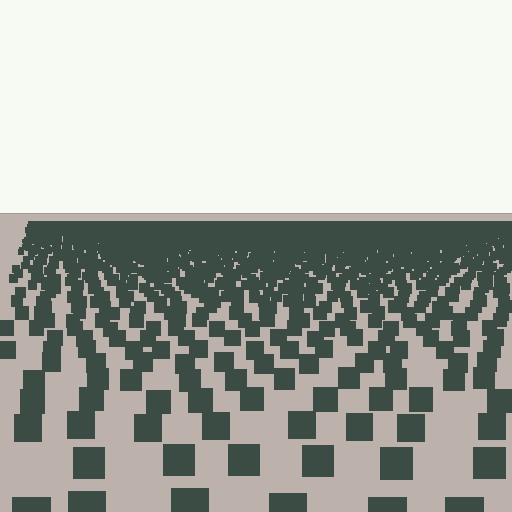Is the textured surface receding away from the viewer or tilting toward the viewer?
The surface is receding away from the viewer. Texture elements get smaller and denser toward the top.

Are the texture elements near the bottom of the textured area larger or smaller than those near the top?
Larger. Near the bottom, elements are closer to the viewer and appear at a bigger on-screen size.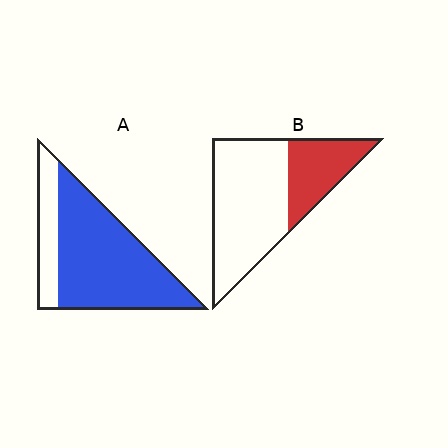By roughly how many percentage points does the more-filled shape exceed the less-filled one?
By roughly 45 percentage points (A over B).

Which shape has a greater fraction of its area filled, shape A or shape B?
Shape A.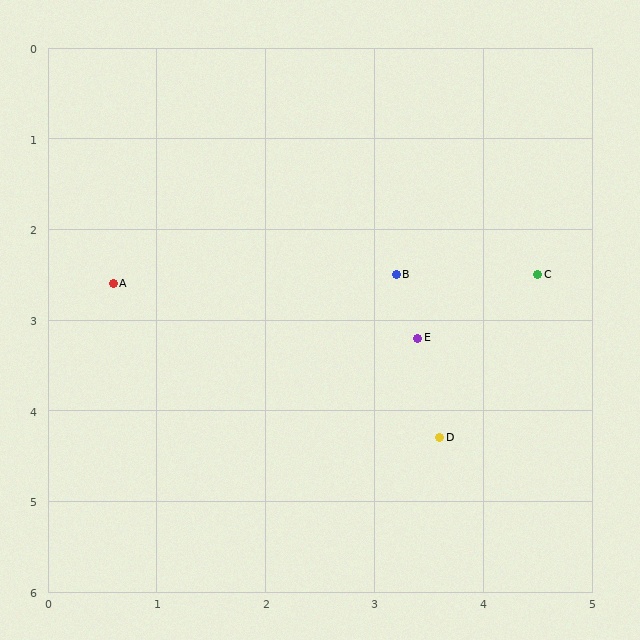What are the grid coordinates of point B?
Point B is at approximately (3.2, 2.5).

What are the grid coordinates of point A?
Point A is at approximately (0.6, 2.6).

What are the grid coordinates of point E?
Point E is at approximately (3.4, 3.2).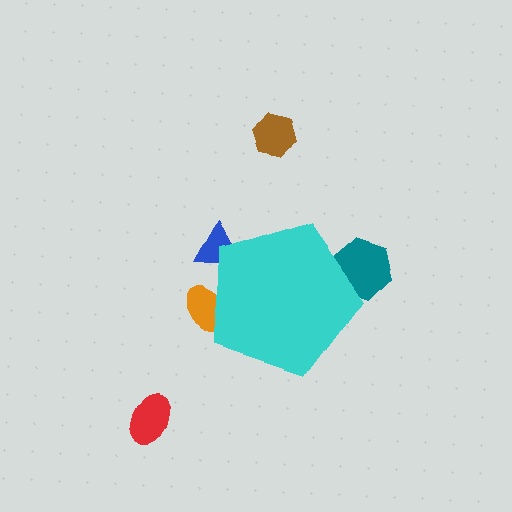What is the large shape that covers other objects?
A cyan pentagon.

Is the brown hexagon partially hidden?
No, the brown hexagon is fully visible.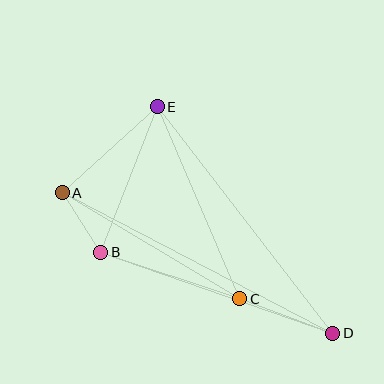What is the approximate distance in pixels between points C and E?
The distance between C and E is approximately 209 pixels.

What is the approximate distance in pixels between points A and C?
The distance between A and C is approximately 207 pixels.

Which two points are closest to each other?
Points A and B are closest to each other.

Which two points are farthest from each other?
Points A and D are farthest from each other.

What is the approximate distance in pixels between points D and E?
The distance between D and E is approximately 286 pixels.